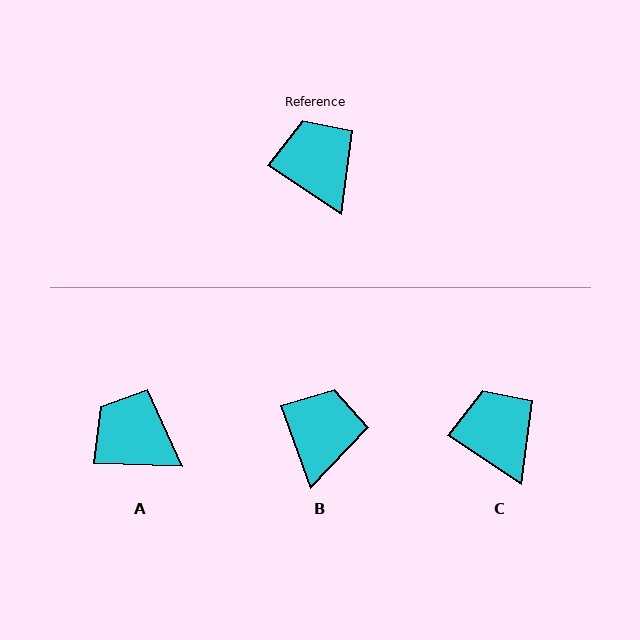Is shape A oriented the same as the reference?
No, it is off by about 32 degrees.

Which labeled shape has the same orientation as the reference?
C.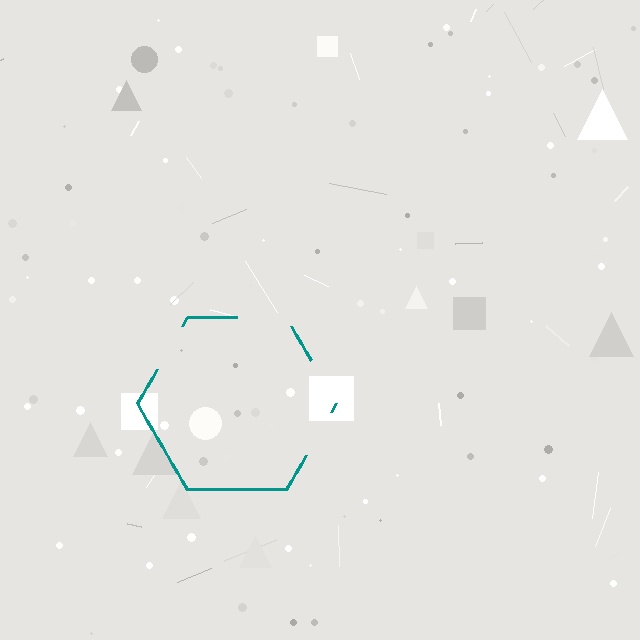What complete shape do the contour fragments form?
The contour fragments form a hexagon.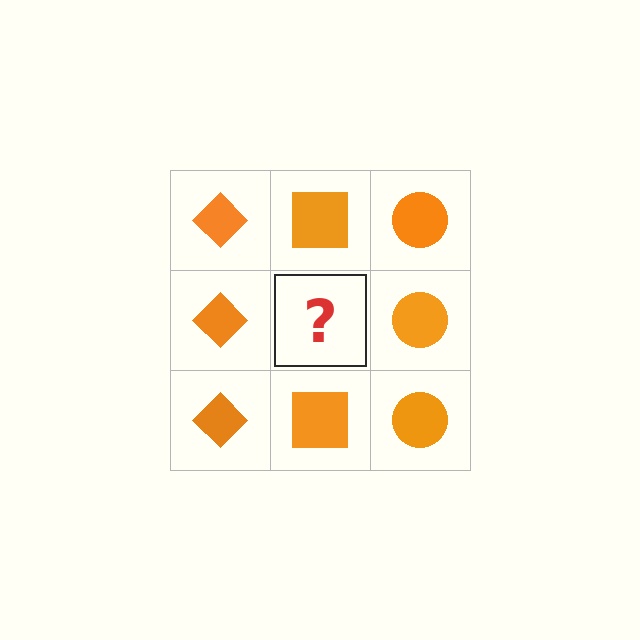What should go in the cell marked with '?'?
The missing cell should contain an orange square.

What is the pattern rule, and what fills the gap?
The rule is that each column has a consistent shape. The gap should be filled with an orange square.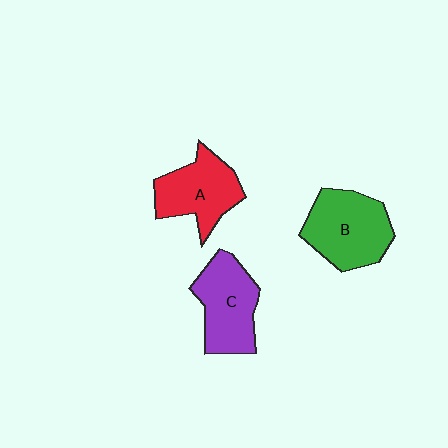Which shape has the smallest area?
Shape A (red).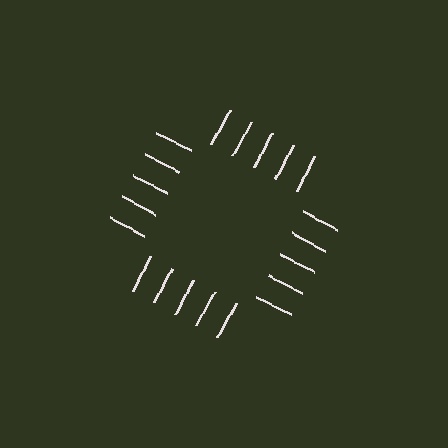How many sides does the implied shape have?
4 sides — the line-ends trace a square.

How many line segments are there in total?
20 — 5 along each of the 4 edges.